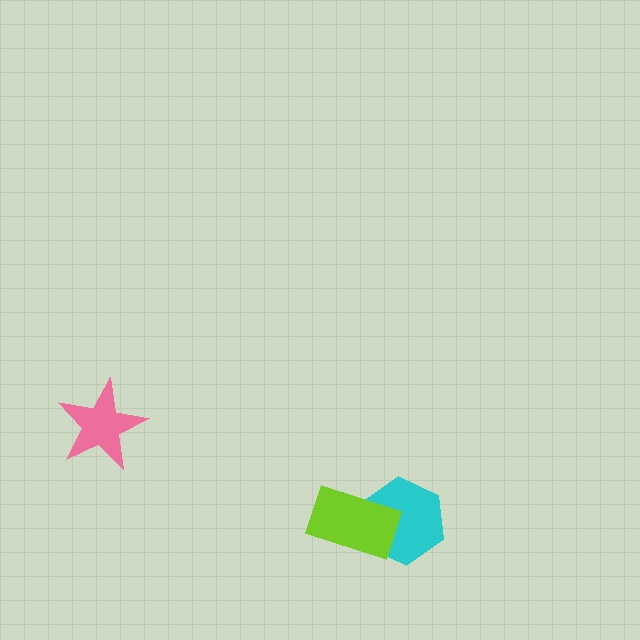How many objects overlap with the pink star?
0 objects overlap with the pink star.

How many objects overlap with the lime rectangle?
1 object overlaps with the lime rectangle.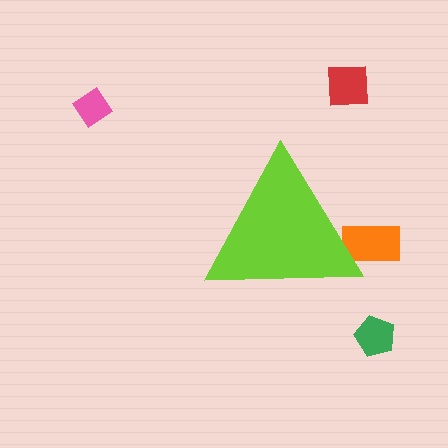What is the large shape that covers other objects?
A lime triangle.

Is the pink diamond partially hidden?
No, the pink diamond is fully visible.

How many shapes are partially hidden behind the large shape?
1 shape is partially hidden.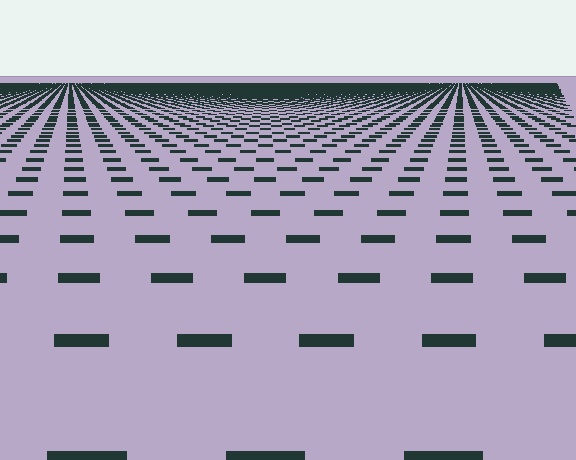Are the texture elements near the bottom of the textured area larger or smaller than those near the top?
Larger. Near the bottom, elements are closer to the viewer and appear at a bigger on-screen size.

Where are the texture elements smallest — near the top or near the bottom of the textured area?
Near the top.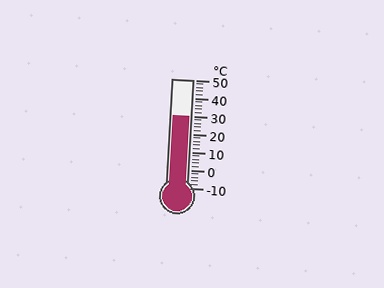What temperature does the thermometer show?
The thermometer shows approximately 30°C.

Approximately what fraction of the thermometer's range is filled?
The thermometer is filled to approximately 65% of its range.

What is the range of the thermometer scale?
The thermometer scale ranges from -10°C to 50°C.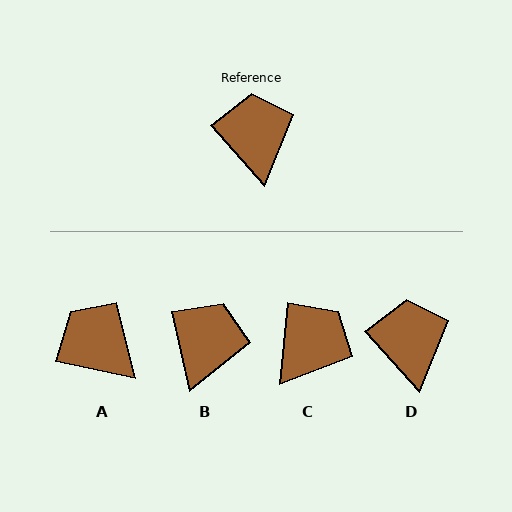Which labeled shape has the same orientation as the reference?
D.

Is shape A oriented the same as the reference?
No, it is off by about 36 degrees.